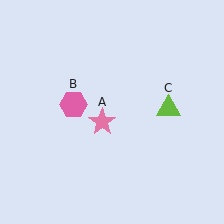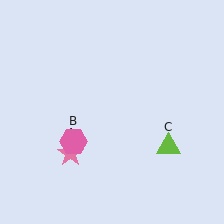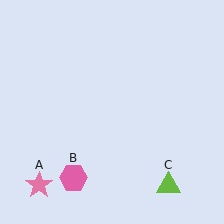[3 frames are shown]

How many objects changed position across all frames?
3 objects changed position: pink star (object A), pink hexagon (object B), lime triangle (object C).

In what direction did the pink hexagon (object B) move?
The pink hexagon (object B) moved down.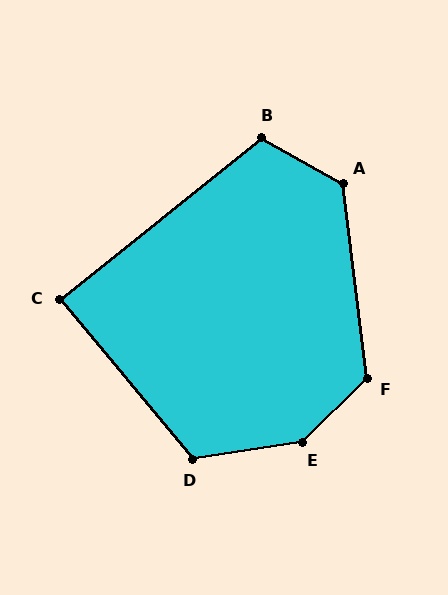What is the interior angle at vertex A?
Approximately 127 degrees (obtuse).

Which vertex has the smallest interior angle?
C, at approximately 89 degrees.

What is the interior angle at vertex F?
Approximately 127 degrees (obtuse).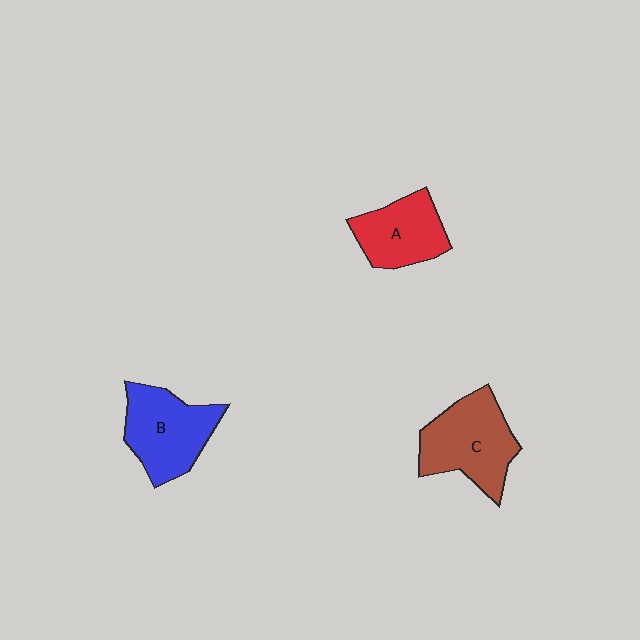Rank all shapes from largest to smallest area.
From largest to smallest: C (brown), B (blue), A (red).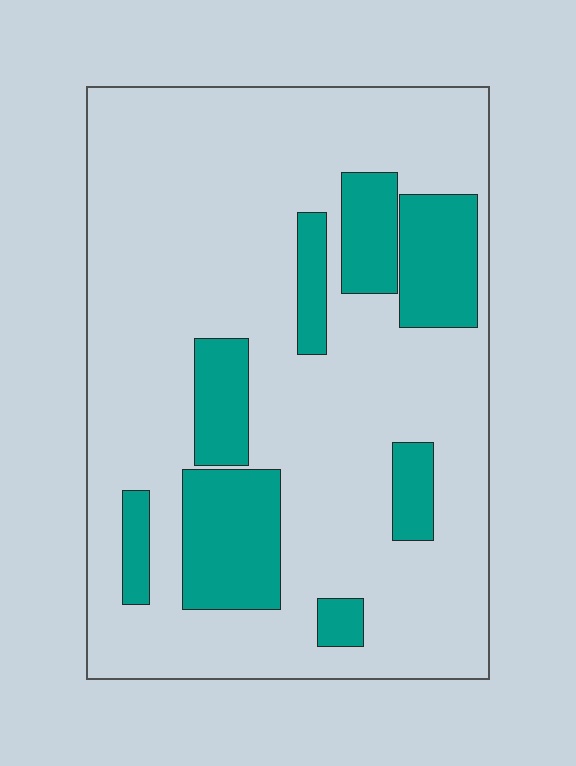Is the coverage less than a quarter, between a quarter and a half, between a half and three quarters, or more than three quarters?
Less than a quarter.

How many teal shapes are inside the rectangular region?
8.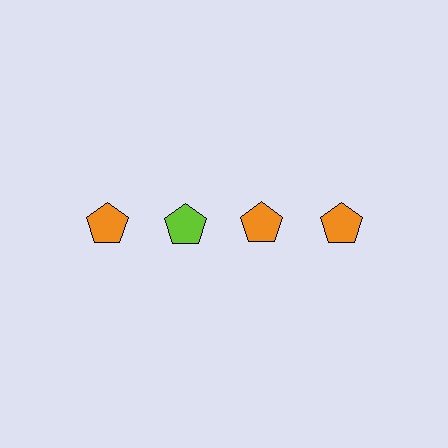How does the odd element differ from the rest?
It has a different color: lime instead of orange.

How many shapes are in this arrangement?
There are 4 shapes arranged in a grid pattern.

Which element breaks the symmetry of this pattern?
The lime pentagon in the top row, second from left column breaks the symmetry. All other shapes are orange pentagons.